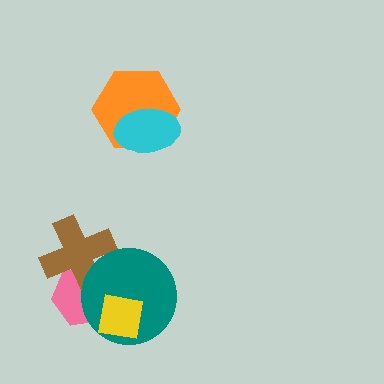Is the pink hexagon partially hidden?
Yes, it is partially covered by another shape.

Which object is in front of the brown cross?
The teal circle is in front of the brown cross.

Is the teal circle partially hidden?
Yes, it is partially covered by another shape.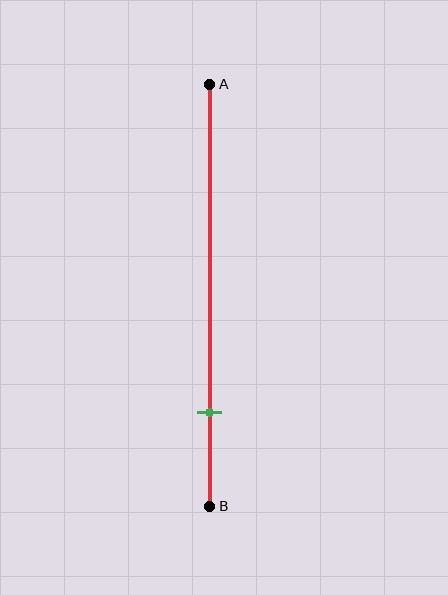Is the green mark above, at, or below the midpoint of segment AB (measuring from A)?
The green mark is below the midpoint of segment AB.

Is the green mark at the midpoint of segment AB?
No, the mark is at about 80% from A, not at the 50% midpoint.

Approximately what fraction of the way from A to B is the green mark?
The green mark is approximately 80% of the way from A to B.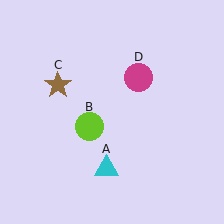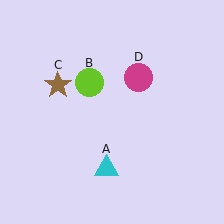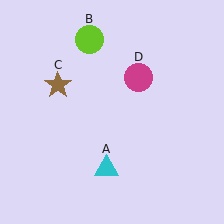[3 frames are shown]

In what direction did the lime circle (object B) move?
The lime circle (object B) moved up.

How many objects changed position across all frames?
1 object changed position: lime circle (object B).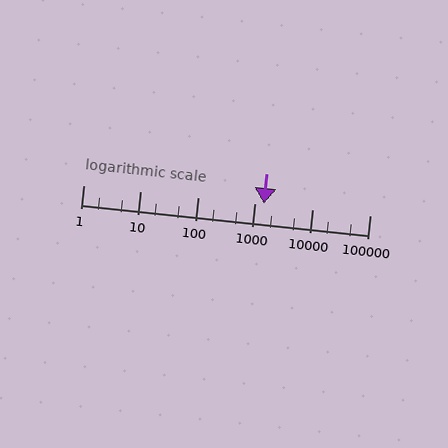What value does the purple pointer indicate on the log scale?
The pointer indicates approximately 1400.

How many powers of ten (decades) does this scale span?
The scale spans 5 decades, from 1 to 100000.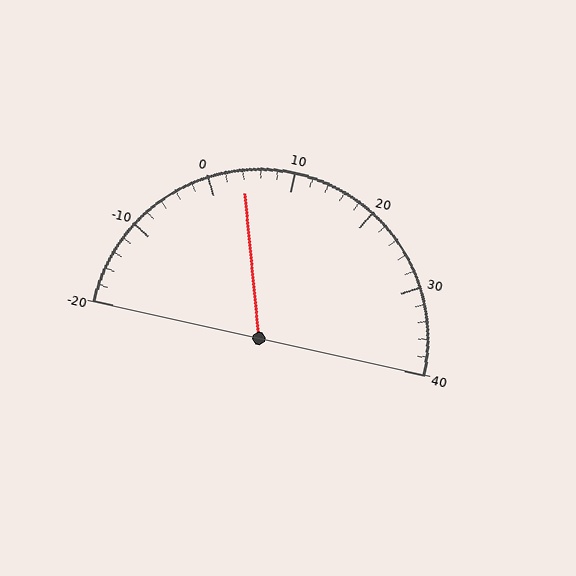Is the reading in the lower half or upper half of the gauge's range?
The reading is in the lower half of the range (-20 to 40).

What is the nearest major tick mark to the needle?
The nearest major tick mark is 0.